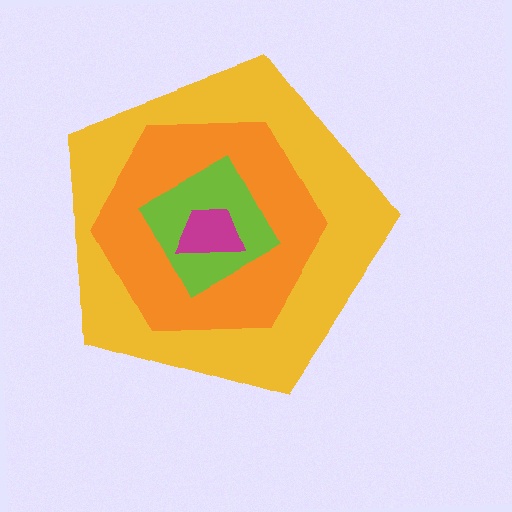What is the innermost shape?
The magenta trapezoid.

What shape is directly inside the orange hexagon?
The lime diamond.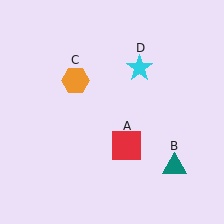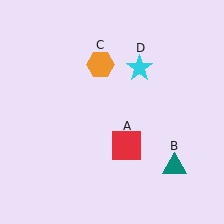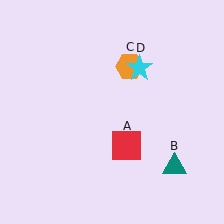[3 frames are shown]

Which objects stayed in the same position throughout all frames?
Red square (object A) and teal triangle (object B) and cyan star (object D) remained stationary.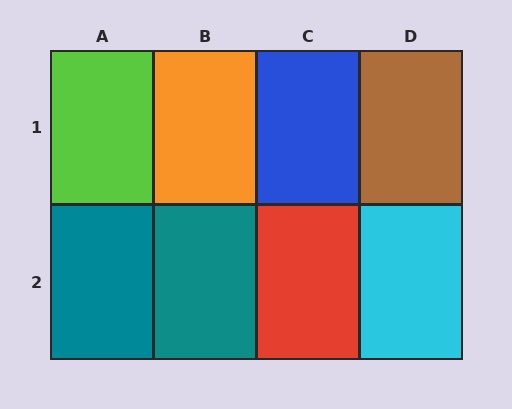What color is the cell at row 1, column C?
Blue.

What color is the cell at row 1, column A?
Lime.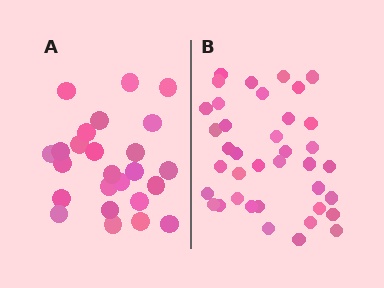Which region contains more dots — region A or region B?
Region B (the right region) has more dots.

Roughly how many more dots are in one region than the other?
Region B has approximately 15 more dots than region A.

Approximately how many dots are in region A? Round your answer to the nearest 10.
About 20 dots. (The exact count is 25, which rounds to 20.)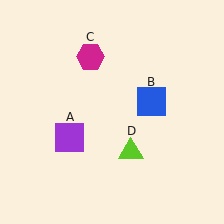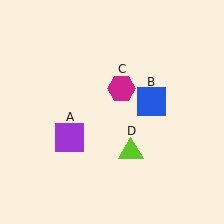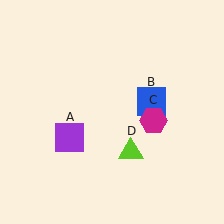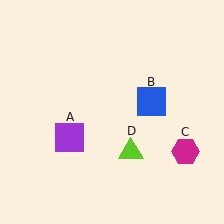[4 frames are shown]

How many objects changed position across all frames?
1 object changed position: magenta hexagon (object C).